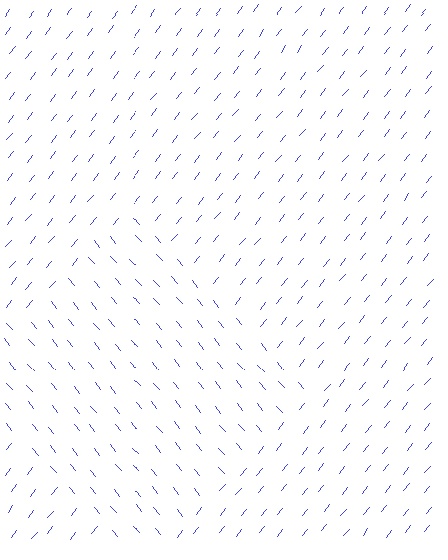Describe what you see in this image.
The image is filled with small blue line segments. A diamond region in the image has lines oriented differently from the surrounding lines, creating a visible texture boundary.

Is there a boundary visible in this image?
Yes, there is a texture boundary formed by a change in line orientation.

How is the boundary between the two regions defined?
The boundary is defined purely by a change in line orientation (approximately 78 degrees difference). All lines are the same color and thickness.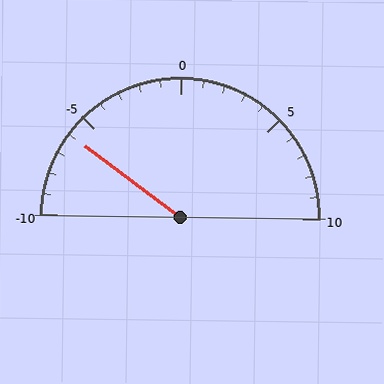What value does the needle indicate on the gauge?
The needle indicates approximately -6.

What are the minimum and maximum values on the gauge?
The gauge ranges from -10 to 10.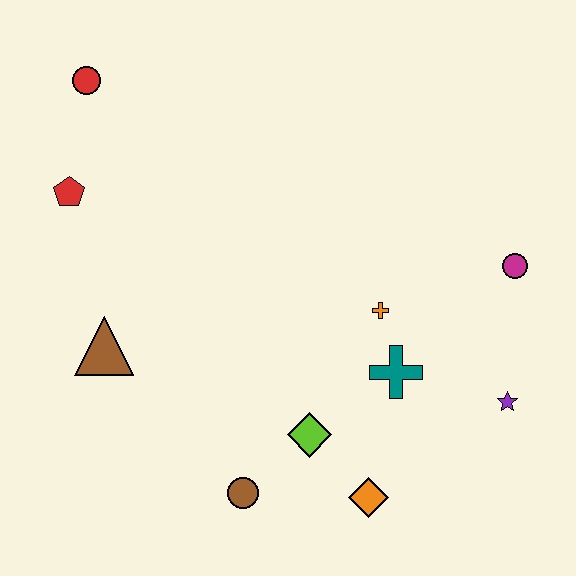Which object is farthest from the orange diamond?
The red circle is farthest from the orange diamond.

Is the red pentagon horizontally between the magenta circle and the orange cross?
No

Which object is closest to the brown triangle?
The red pentagon is closest to the brown triangle.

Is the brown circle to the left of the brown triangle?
No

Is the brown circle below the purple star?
Yes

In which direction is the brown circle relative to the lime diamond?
The brown circle is to the left of the lime diamond.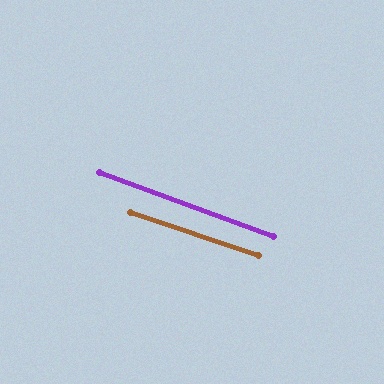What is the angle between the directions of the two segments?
Approximately 2 degrees.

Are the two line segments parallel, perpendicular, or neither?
Parallel — their directions differ by only 1.9°.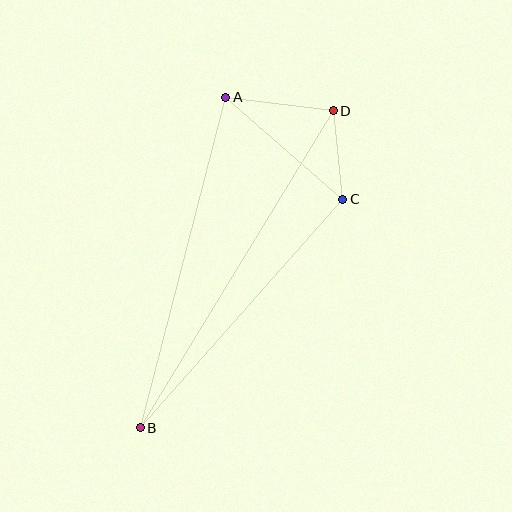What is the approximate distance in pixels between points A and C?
The distance between A and C is approximately 155 pixels.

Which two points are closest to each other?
Points C and D are closest to each other.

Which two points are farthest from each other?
Points B and D are farthest from each other.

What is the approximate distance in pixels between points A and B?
The distance between A and B is approximately 341 pixels.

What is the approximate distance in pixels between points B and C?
The distance between B and C is approximately 305 pixels.